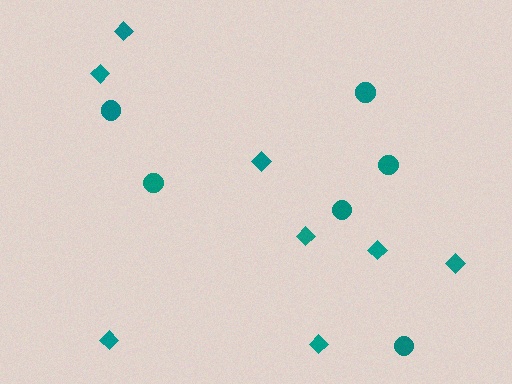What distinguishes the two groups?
There are 2 groups: one group of diamonds (8) and one group of circles (6).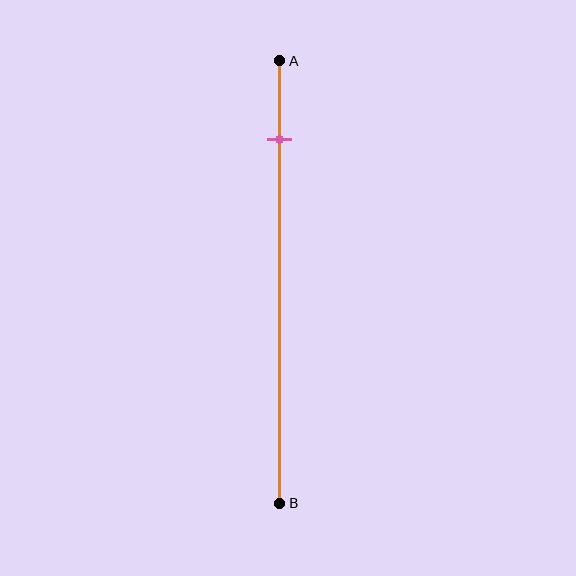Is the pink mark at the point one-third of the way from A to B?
No, the mark is at about 20% from A, not at the 33% one-third point.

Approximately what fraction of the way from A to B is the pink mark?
The pink mark is approximately 20% of the way from A to B.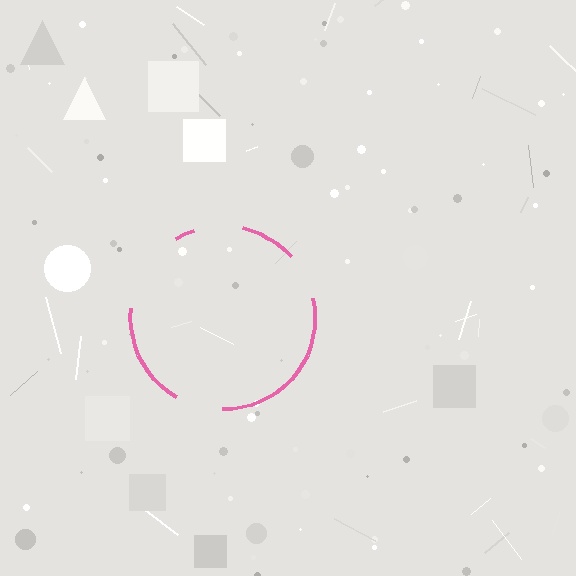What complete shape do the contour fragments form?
The contour fragments form a circle.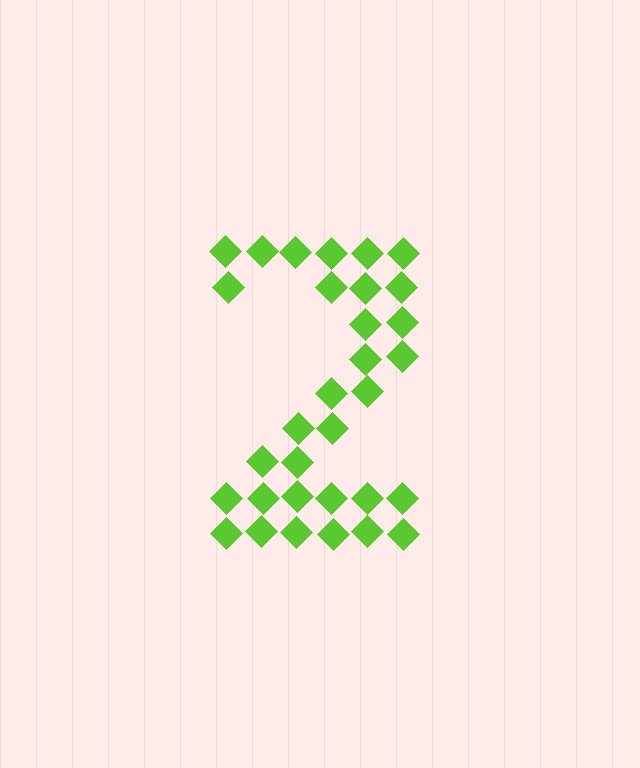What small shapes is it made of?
It is made of small diamonds.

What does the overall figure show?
The overall figure shows the digit 2.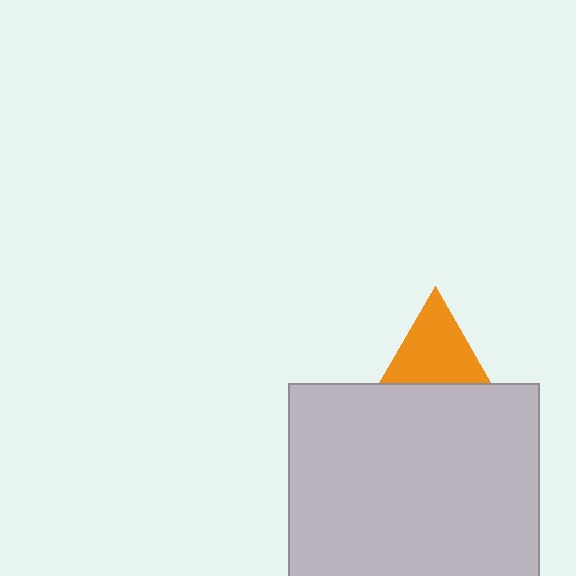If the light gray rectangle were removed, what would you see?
You would see the complete orange triangle.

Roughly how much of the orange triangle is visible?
Most of it is visible (roughly 67%).